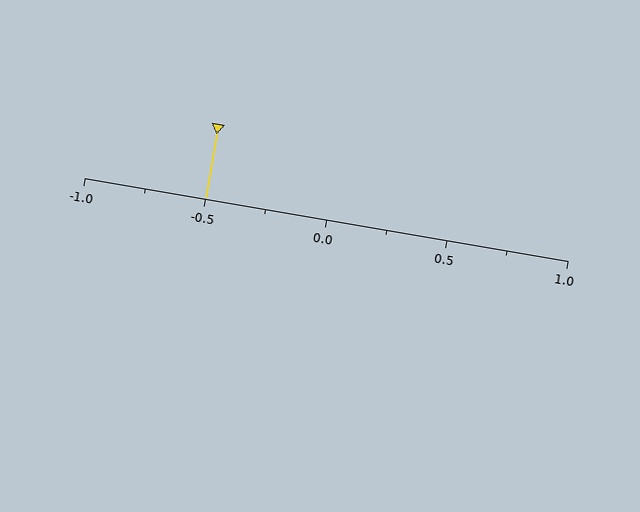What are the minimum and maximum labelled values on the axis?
The axis runs from -1.0 to 1.0.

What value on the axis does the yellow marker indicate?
The marker indicates approximately -0.5.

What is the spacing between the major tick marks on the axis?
The major ticks are spaced 0.5 apart.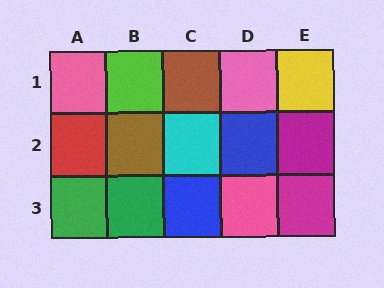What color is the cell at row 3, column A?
Green.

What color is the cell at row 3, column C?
Blue.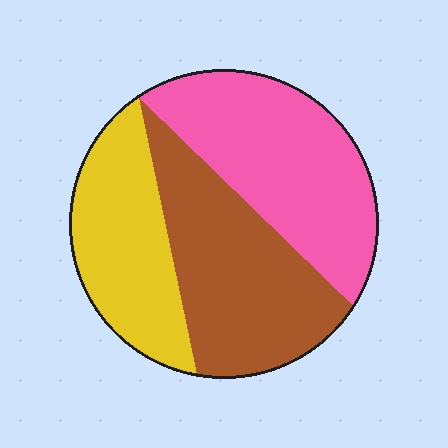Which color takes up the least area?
Yellow, at roughly 25%.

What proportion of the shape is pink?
Pink covers around 35% of the shape.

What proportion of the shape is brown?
Brown takes up about three eighths (3/8) of the shape.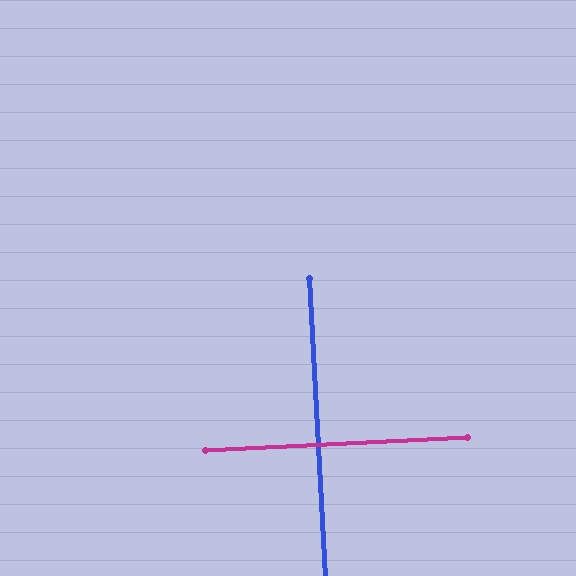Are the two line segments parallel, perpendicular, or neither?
Perpendicular — they meet at approximately 90°.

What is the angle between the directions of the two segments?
Approximately 90 degrees.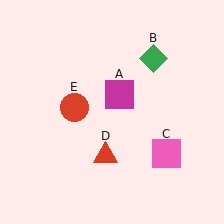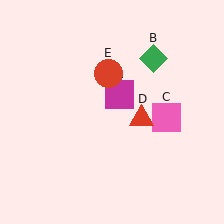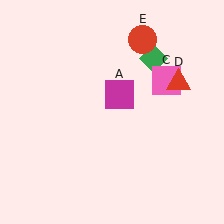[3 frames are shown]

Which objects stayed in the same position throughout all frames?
Magenta square (object A) and green diamond (object B) remained stationary.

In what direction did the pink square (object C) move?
The pink square (object C) moved up.